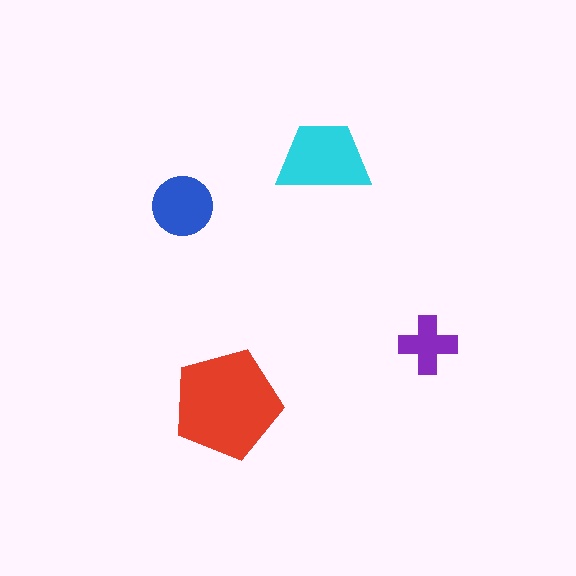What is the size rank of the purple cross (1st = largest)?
4th.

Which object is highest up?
The cyan trapezoid is topmost.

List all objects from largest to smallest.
The red pentagon, the cyan trapezoid, the blue circle, the purple cross.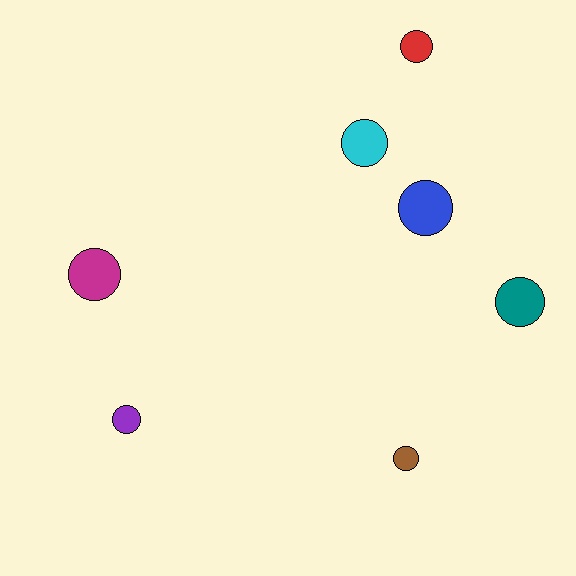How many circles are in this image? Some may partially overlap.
There are 7 circles.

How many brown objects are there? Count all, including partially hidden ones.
There is 1 brown object.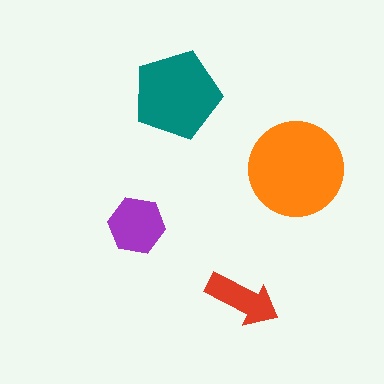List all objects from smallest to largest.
The red arrow, the purple hexagon, the teal pentagon, the orange circle.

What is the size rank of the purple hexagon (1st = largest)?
3rd.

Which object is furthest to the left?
The purple hexagon is leftmost.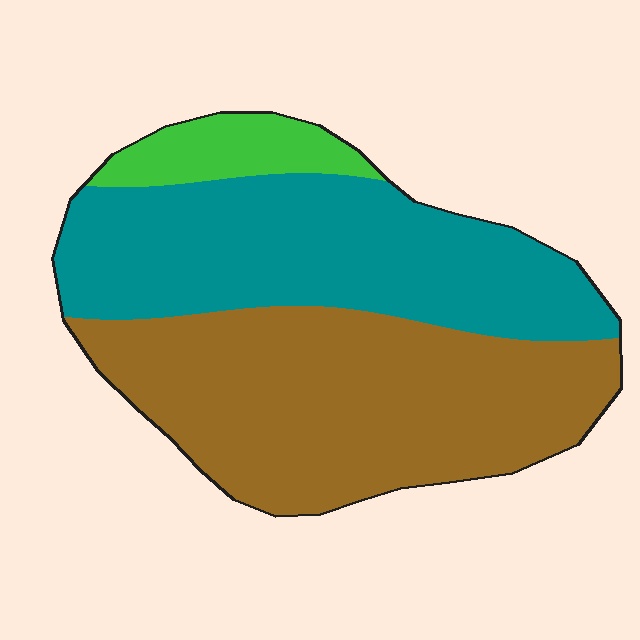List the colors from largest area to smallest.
From largest to smallest: brown, teal, green.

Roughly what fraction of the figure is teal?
Teal covers about 40% of the figure.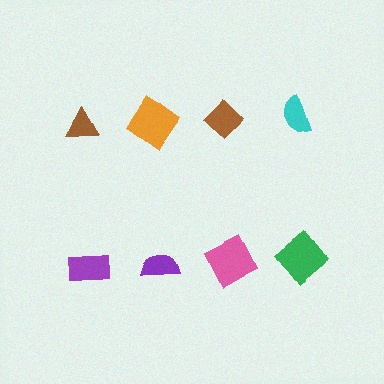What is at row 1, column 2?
An orange diamond.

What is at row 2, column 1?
A purple rectangle.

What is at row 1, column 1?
A brown triangle.